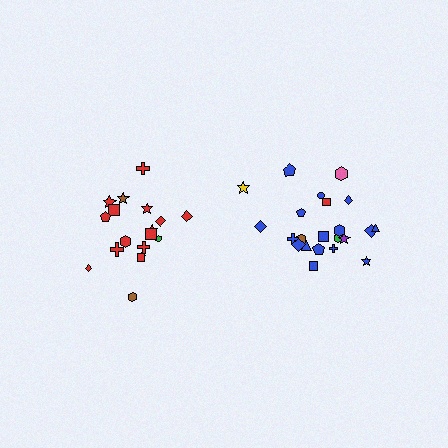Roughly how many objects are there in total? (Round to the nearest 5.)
Roughly 40 objects in total.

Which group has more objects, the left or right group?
The right group.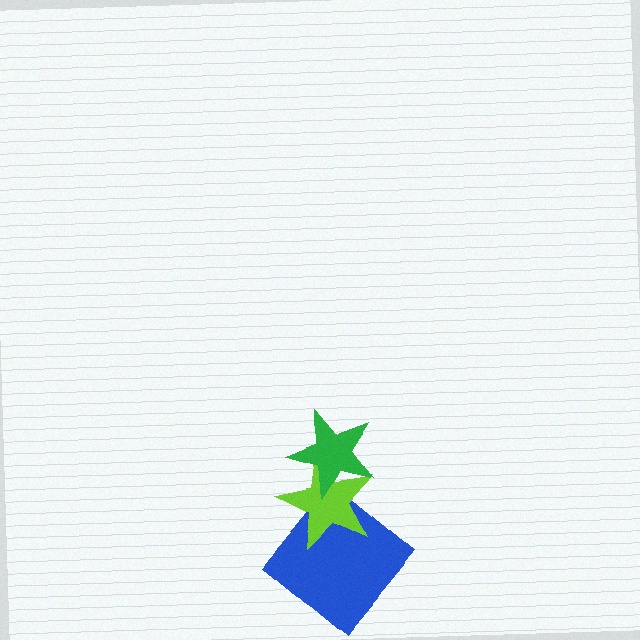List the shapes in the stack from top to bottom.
From top to bottom: the green star, the lime star, the blue diamond.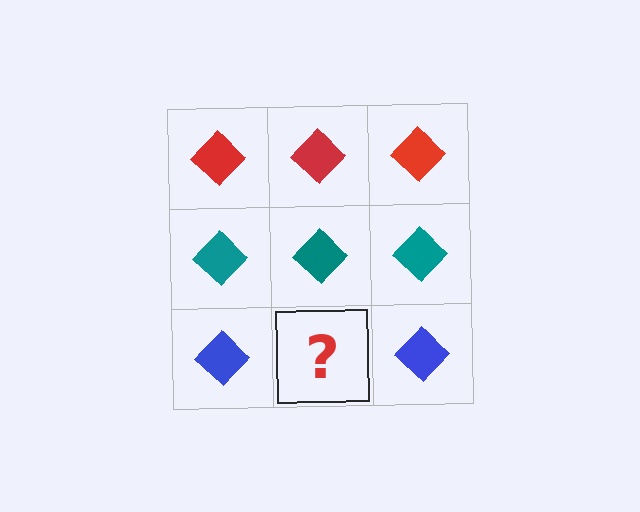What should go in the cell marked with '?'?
The missing cell should contain a blue diamond.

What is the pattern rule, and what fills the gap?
The rule is that each row has a consistent color. The gap should be filled with a blue diamond.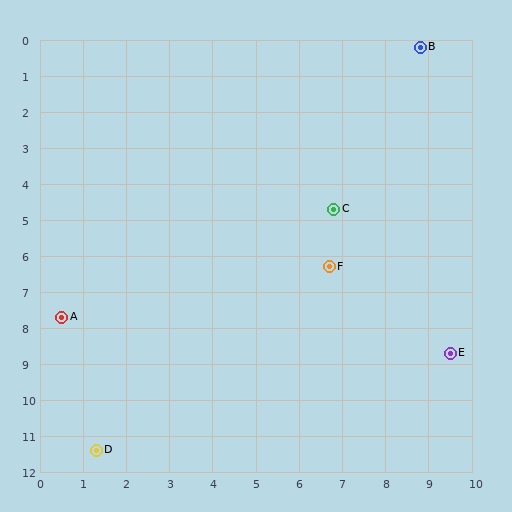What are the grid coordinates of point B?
Point B is at approximately (8.8, 0.2).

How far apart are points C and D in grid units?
Points C and D are about 8.7 grid units apart.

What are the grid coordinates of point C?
Point C is at approximately (6.8, 4.7).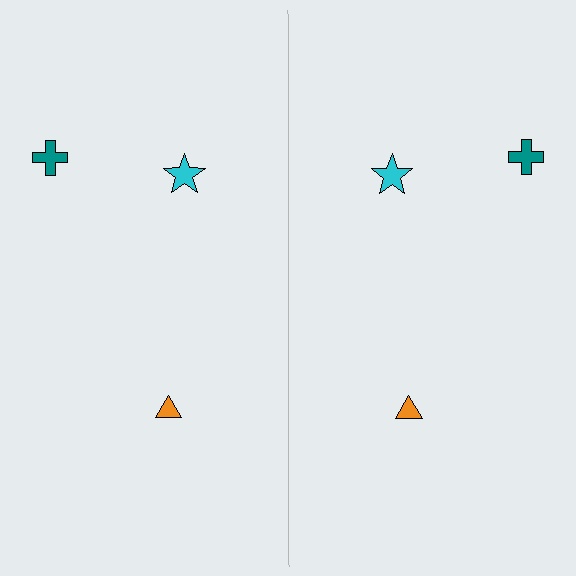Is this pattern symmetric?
Yes, this pattern has bilateral (reflection) symmetry.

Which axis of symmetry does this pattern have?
The pattern has a vertical axis of symmetry running through the center of the image.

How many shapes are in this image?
There are 6 shapes in this image.